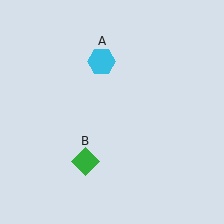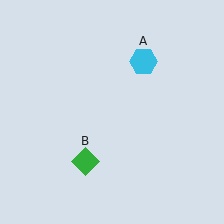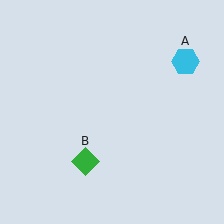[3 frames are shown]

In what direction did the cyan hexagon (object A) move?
The cyan hexagon (object A) moved right.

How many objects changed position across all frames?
1 object changed position: cyan hexagon (object A).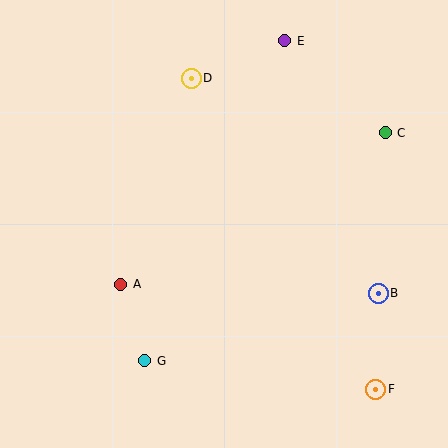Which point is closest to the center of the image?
Point A at (121, 284) is closest to the center.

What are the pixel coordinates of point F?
Point F is at (376, 389).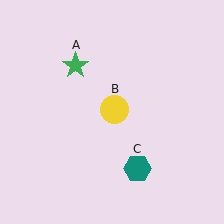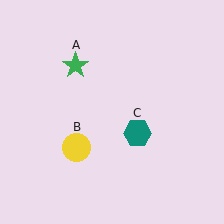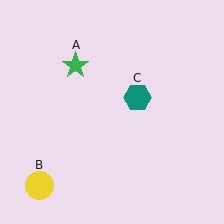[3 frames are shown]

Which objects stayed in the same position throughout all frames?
Green star (object A) remained stationary.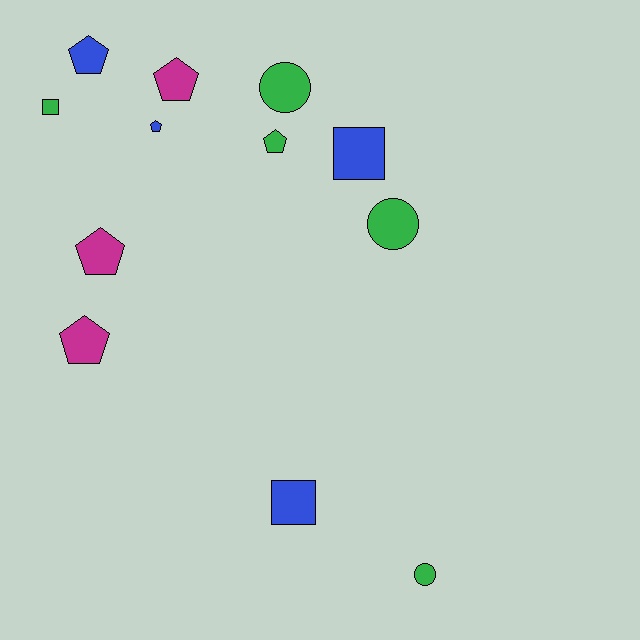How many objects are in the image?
There are 12 objects.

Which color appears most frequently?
Green, with 5 objects.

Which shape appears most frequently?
Pentagon, with 6 objects.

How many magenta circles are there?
There are no magenta circles.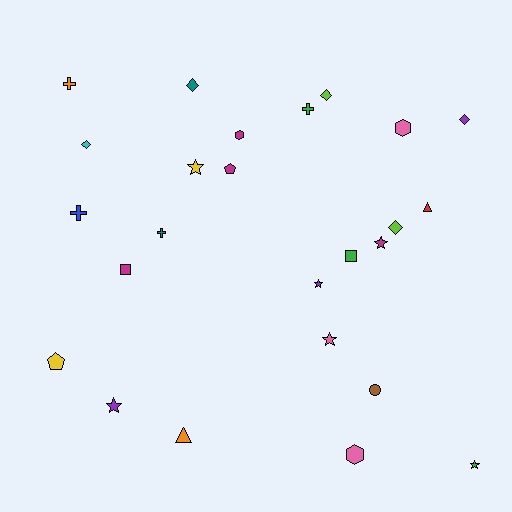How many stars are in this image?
There are 6 stars.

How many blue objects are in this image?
There is 1 blue object.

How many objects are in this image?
There are 25 objects.